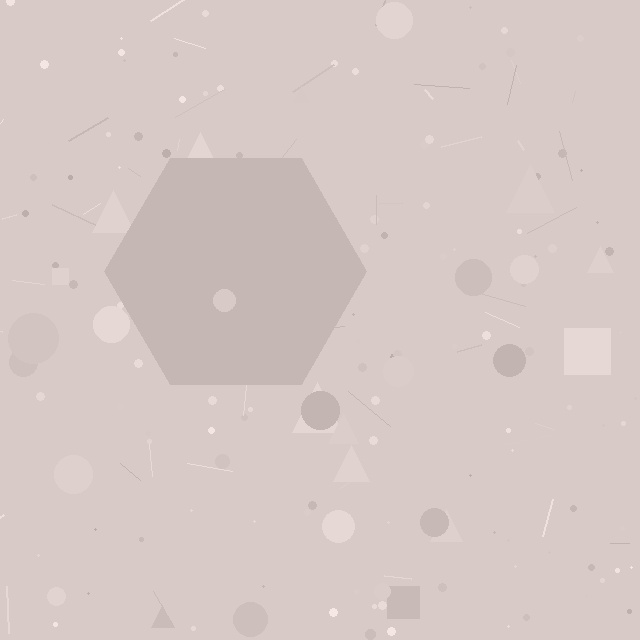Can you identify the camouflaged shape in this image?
The camouflaged shape is a hexagon.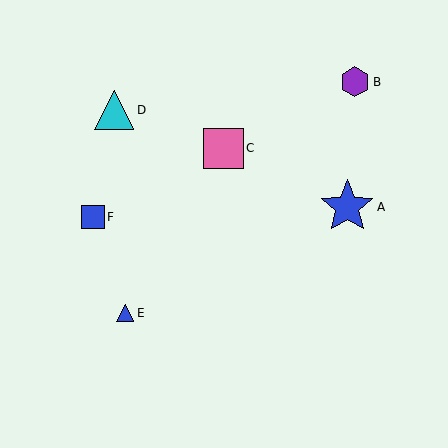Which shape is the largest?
The blue star (labeled A) is the largest.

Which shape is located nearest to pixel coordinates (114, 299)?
The blue triangle (labeled E) at (125, 313) is nearest to that location.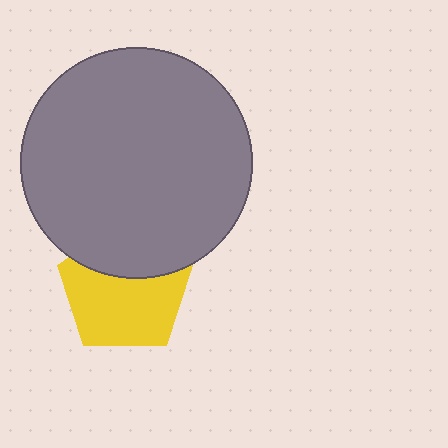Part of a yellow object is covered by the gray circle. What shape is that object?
It is a pentagon.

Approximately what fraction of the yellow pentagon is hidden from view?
Roughly 35% of the yellow pentagon is hidden behind the gray circle.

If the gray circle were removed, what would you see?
You would see the complete yellow pentagon.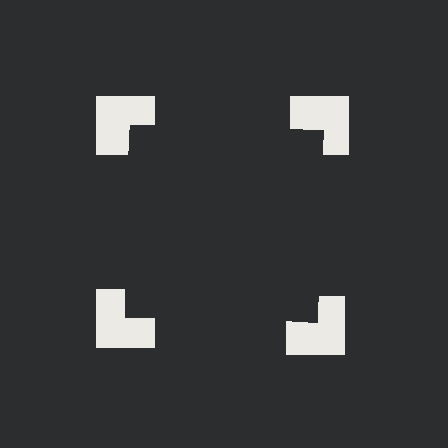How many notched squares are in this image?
There are 4 — one at each vertex of the illusory square.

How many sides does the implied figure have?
4 sides.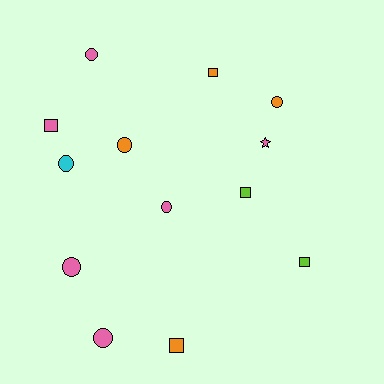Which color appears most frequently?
Pink, with 6 objects.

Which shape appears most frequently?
Circle, with 7 objects.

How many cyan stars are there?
There are no cyan stars.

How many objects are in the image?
There are 13 objects.